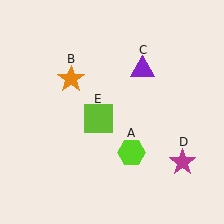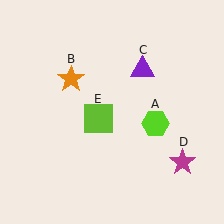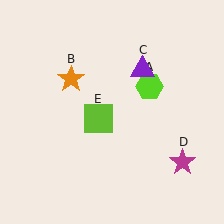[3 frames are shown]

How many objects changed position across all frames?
1 object changed position: lime hexagon (object A).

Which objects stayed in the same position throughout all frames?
Orange star (object B) and purple triangle (object C) and magenta star (object D) and lime square (object E) remained stationary.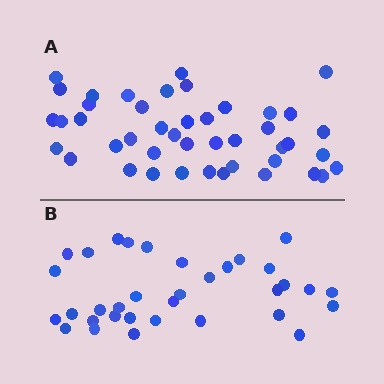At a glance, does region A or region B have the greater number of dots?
Region A (the top region) has more dots.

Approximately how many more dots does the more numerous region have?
Region A has roughly 10 or so more dots than region B.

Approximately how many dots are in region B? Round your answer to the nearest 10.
About 30 dots. (The exact count is 34, which rounds to 30.)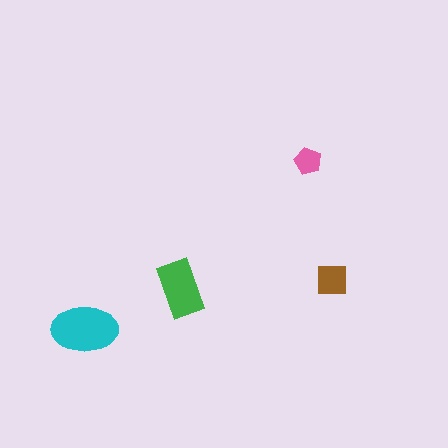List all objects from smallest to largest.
The pink pentagon, the brown square, the green rectangle, the cyan ellipse.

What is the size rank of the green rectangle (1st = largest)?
2nd.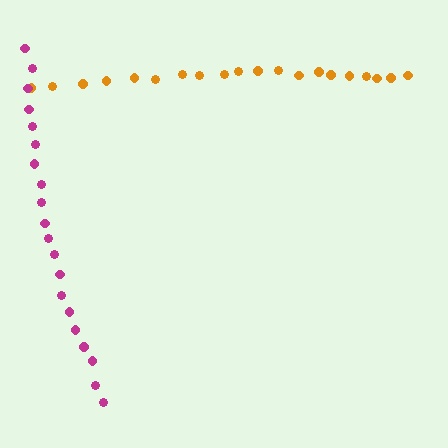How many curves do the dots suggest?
There are 2 distinct paths.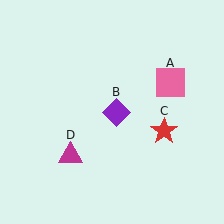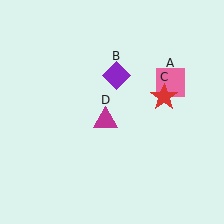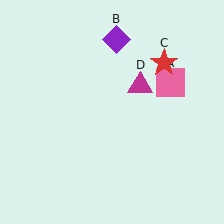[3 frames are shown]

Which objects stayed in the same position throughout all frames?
Pink square (object A) remained stationary.